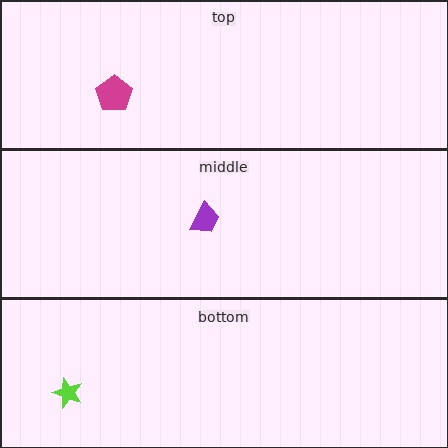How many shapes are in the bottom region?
1.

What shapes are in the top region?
The magenta pentagon.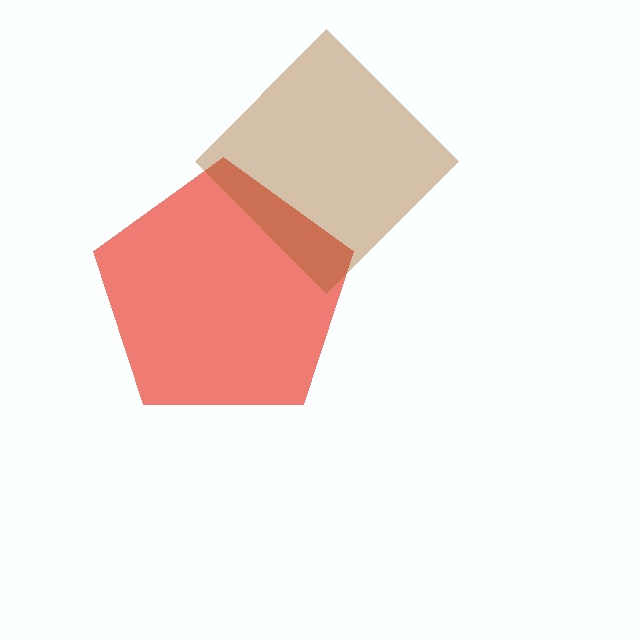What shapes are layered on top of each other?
The layered shapes are: a red pentagon, a brown diamond.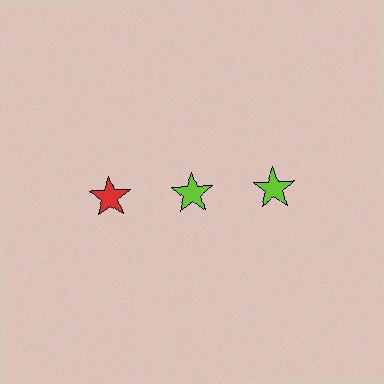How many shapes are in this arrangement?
There are 3 shapes arranged in a grid pattern.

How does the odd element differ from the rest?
It has a different color: red instead of lime.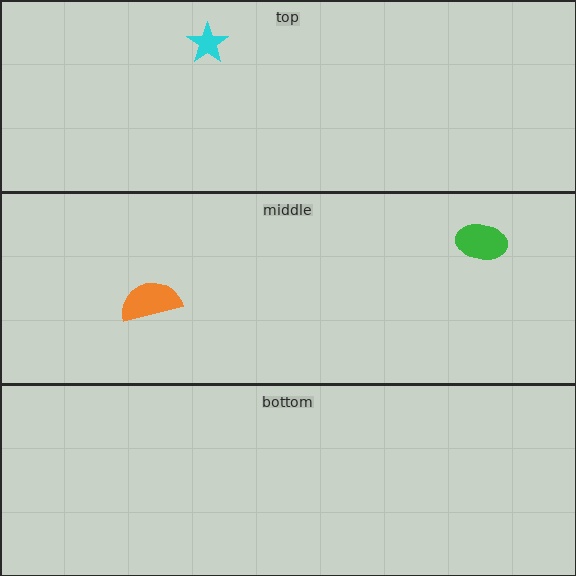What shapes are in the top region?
The cyan star.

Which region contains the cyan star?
The top region.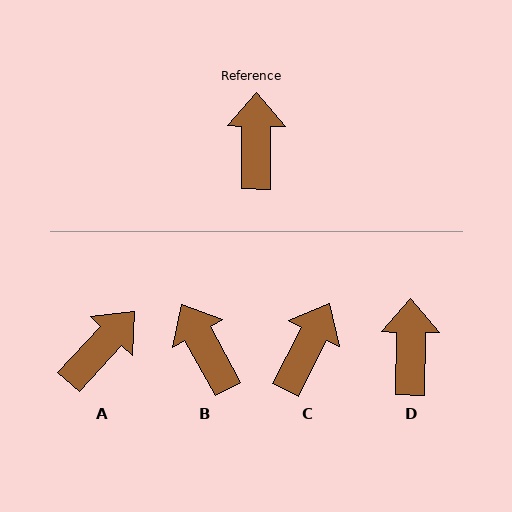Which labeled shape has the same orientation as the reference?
D.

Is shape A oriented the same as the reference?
No, it is off by about 43 degrees.